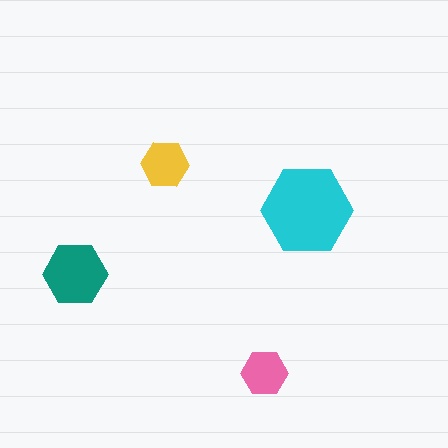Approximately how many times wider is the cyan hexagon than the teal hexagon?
About 1.5 times wider.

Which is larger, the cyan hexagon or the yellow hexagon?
The cyan one.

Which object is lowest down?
The pink hexagon is bottommost.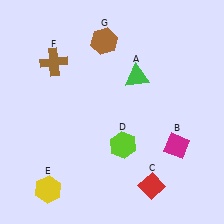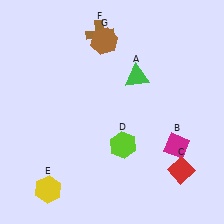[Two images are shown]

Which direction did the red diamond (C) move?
The red diamond (C) moved right.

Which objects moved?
The objects that moved are: the red diamond (C), the brown cross (F).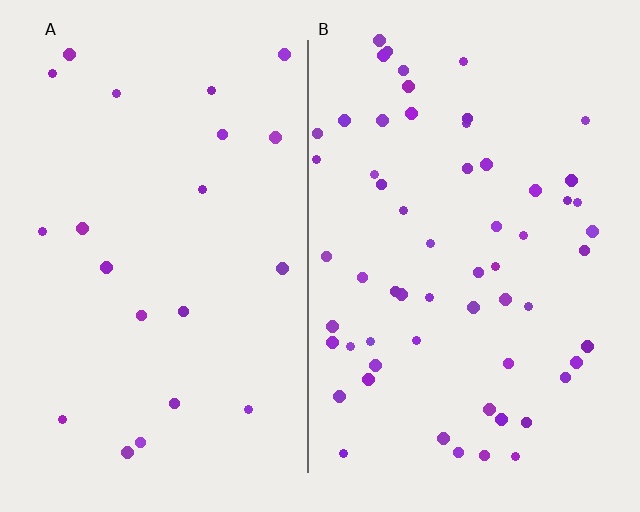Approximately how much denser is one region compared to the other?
Approximately 2.8× — region B over region A.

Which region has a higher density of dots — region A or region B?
B (the right).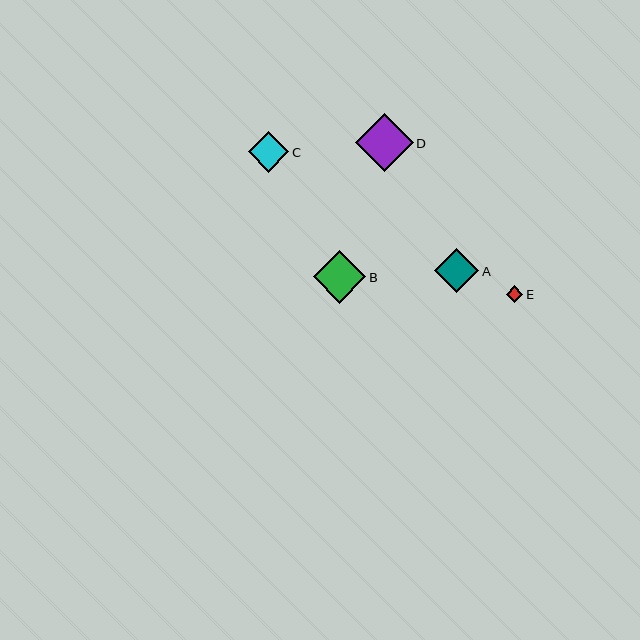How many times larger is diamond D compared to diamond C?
Diamond D is approximately 1.4 times the size of diamond C.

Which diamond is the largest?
Diamond D is the largest with a size of approximately 58 pixels.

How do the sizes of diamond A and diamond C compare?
Diamond A and diamond C are approximately the same size.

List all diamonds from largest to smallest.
From largest to smallest: D, B, A, C, E.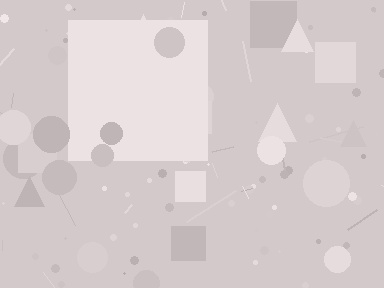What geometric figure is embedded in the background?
A square is embedded in the background.